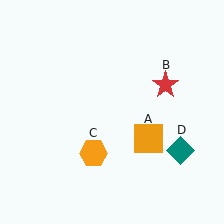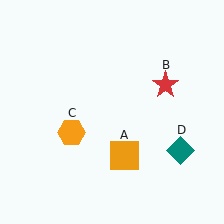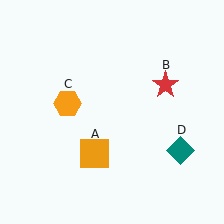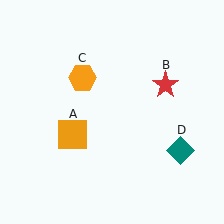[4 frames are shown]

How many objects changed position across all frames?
2 objects changed position: orange square (object A), orange hexagon (object C).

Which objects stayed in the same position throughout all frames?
Red star (object B) and teal diamond (object D) remained stationary.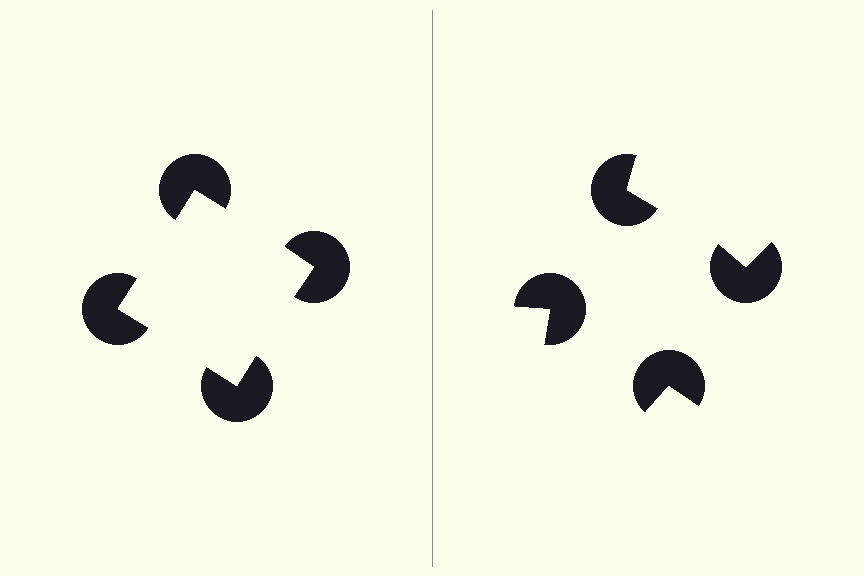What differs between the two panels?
The pac-man discs are positioned identically on both sides; only the wedge orientations differ. On the left they align to a square; on the right they are misaligned.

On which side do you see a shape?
An illusory square appears on the left side. On the right side the wedge cuts are rotated, so no coherent shape forms.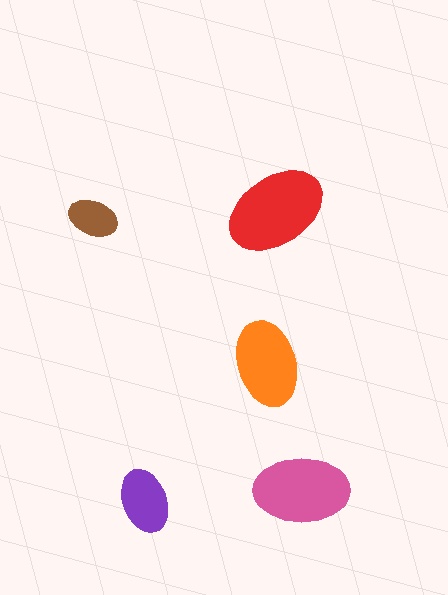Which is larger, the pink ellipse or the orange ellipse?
The pink one.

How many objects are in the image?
There are 5 objects in the image.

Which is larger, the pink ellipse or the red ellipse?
The red one.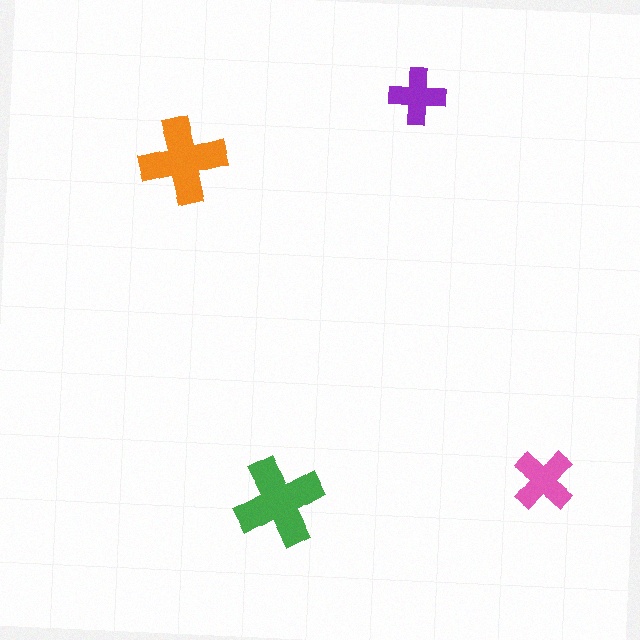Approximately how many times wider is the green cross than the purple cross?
About 1.5 times wider.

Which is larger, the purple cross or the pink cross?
The pink one.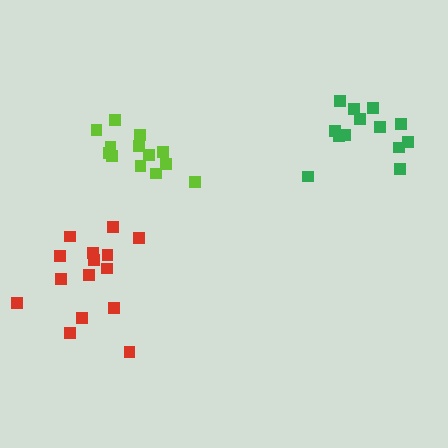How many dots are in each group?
Group 1: 15 dots, Group 2: 13 dots, Group 3: 13 dots (41 total).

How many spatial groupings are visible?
There are 3 spatial groupings.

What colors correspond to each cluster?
The clusters are colored: red, lime, green.